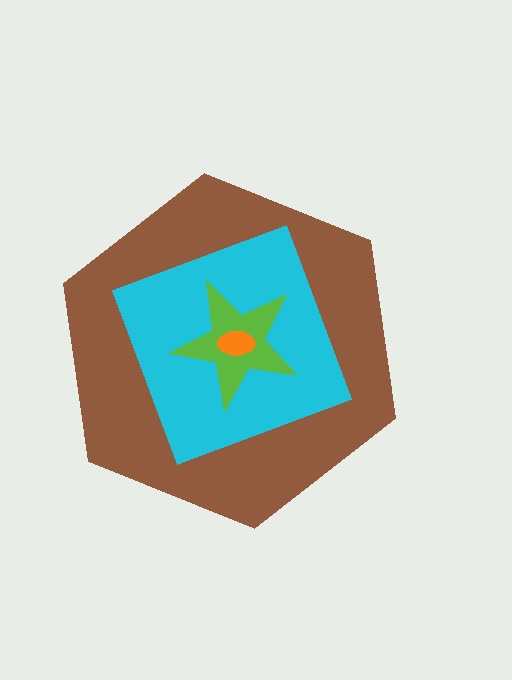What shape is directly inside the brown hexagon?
The cyan square.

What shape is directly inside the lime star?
The orange ellipse.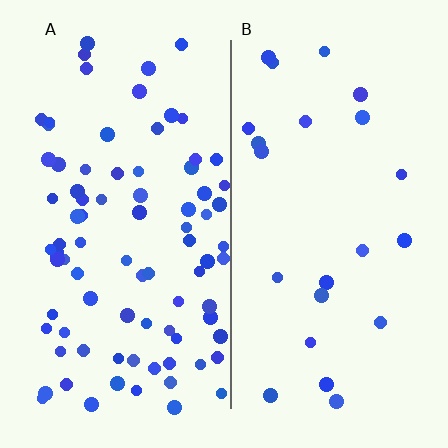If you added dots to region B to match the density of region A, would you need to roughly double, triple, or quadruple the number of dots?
Approximately quadruple.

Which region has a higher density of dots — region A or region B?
A (the left).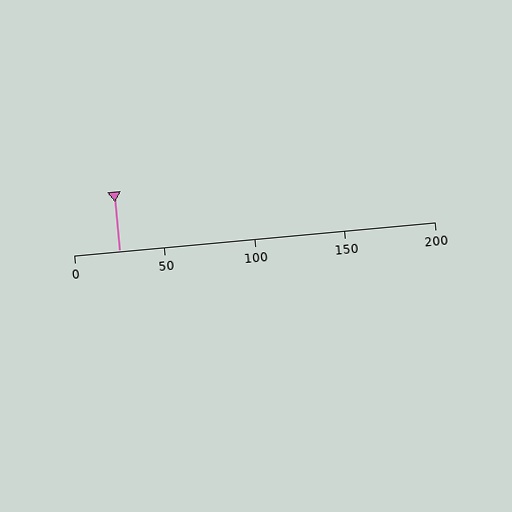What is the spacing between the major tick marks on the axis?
The major ticks are spaced 50 apart.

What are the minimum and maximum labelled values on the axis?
The axis runs from 0 to 200.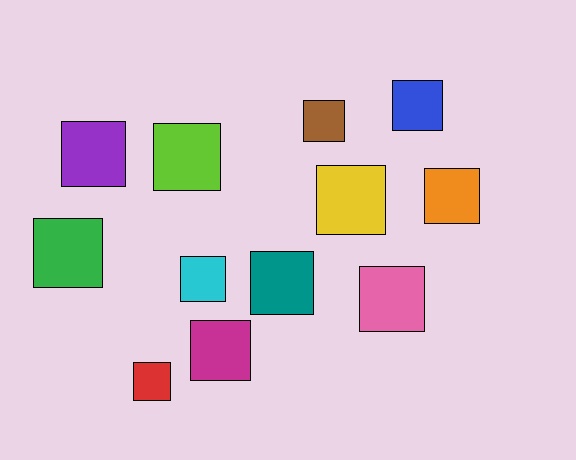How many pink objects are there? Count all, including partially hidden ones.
There is 1 pink object.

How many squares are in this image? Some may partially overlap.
There are 12 squares.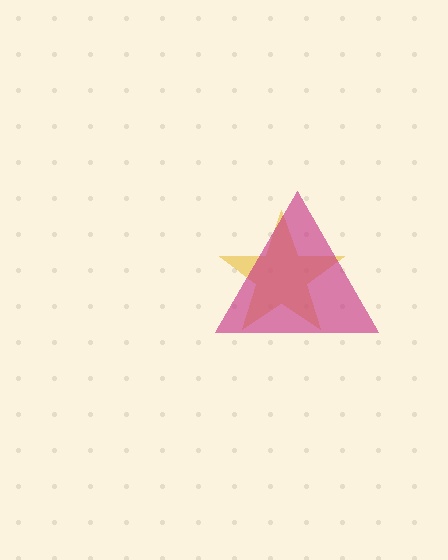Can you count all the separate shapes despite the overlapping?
Yes, there are 2 separate shapes.